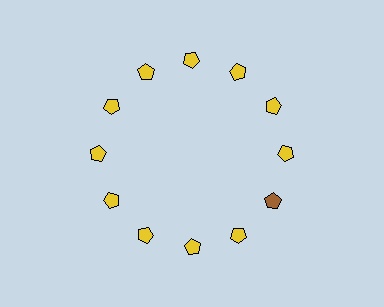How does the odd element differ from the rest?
It has a different color: brown instead of yellow.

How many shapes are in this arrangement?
There are 12 shapes arranged in a ring pattern.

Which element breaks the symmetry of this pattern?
The brown pentagon at roughly the 4 o'clock position breaks the symmetry. All other shapes are yellow pentagons.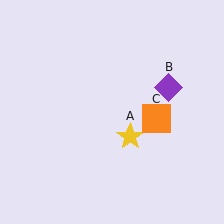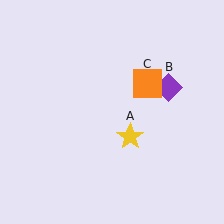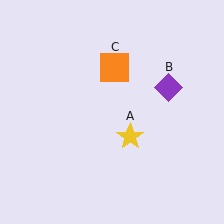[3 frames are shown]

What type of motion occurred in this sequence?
The orange square (object C) rotated counterclockwise around the center of the scene.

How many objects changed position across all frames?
1 object changed position: orange square (object C).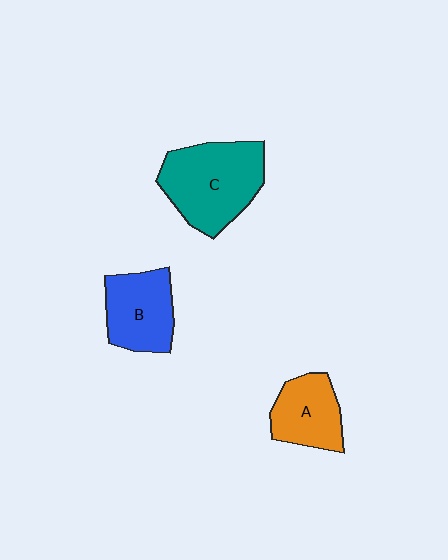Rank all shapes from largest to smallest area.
From largest to smallest: C (teal), B (blue), A (orange).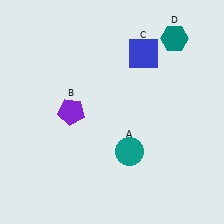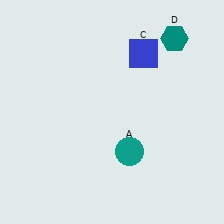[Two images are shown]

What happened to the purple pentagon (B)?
The purple pentagon (B) was removed in Image 2. It was in the top-left area of Image 1.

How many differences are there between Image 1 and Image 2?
There is 1 difference between the two images.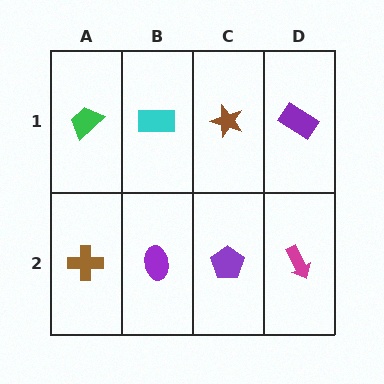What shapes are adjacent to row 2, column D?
A purple rectangle (row 1, column D), a purple pentagon (row 2, column C).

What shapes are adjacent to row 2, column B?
A cyan rectangle (row 1, column B), a brown cross (row 2, column A), a purple pentagon (row 2, column C).